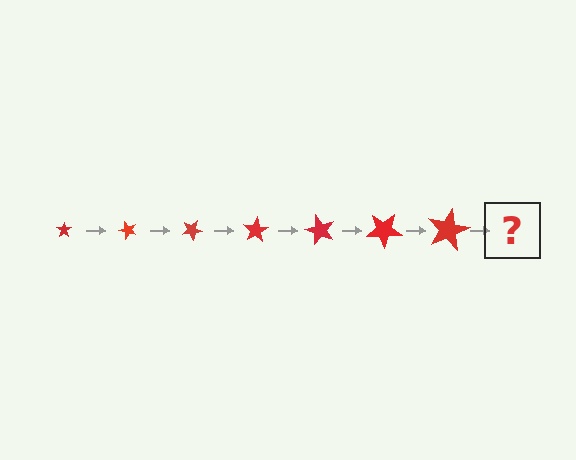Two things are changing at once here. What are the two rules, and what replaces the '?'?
The two rules are that the star grows larger each step and it rotates 50 degrees each step. The '?' should be a star, larger than the previous one and rotated 350 degrees from the start.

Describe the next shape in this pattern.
It should be a star, larger than the previous one and rotated 350 degrees from the start.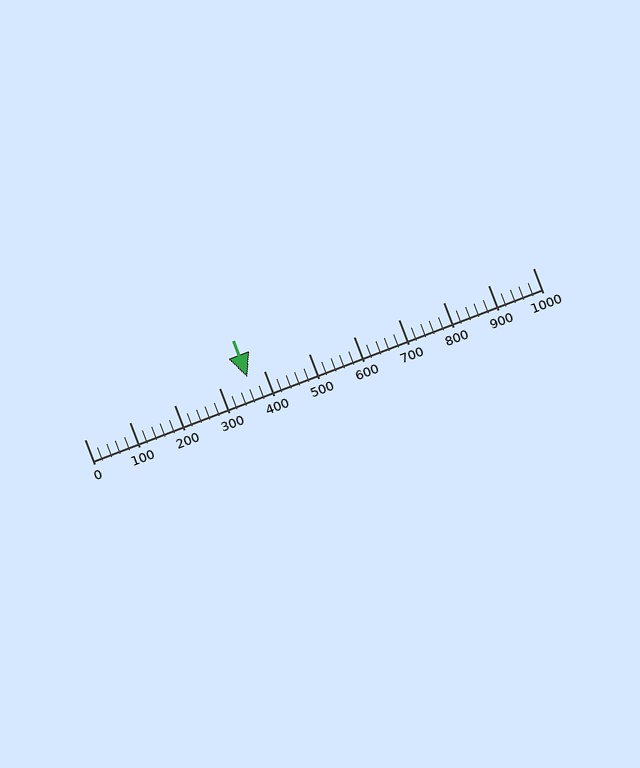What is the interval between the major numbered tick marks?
The major tick marks are spaced 100 units apart.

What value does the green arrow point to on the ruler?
The green arrow points to approximately 364.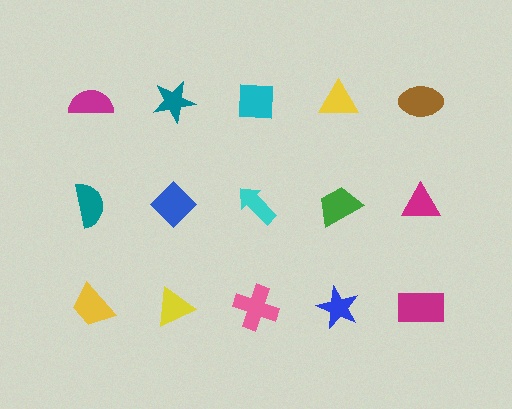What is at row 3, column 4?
A blue star.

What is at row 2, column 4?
A green trapezoid.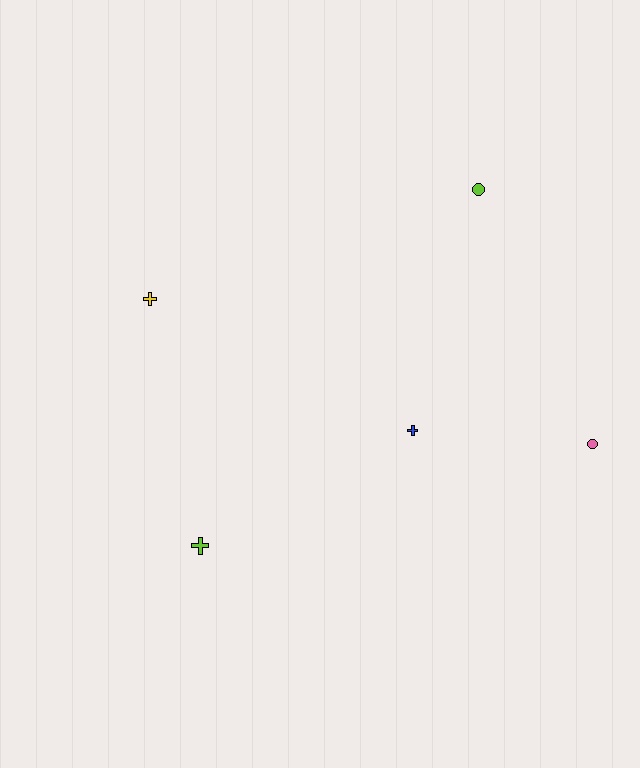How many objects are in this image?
There are 5 objects.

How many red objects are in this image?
There are no red objects.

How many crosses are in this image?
There are 3 crosses.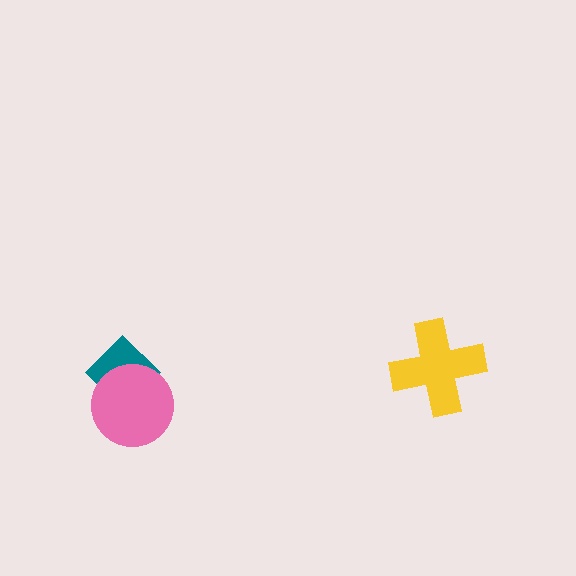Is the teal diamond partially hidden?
Yes, it is partially covered by another shape.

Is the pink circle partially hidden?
No, no other shape covers it.